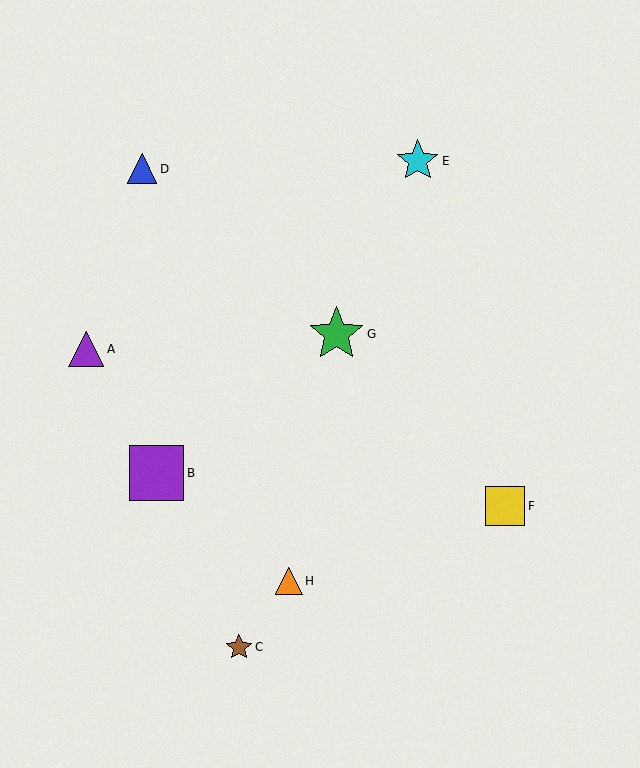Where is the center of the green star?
The center of the green star is at (336, 334).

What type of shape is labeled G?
Shape G is a green star.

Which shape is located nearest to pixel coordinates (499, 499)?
The yellow square (labeled F) at (505, 506) is nearest to that location.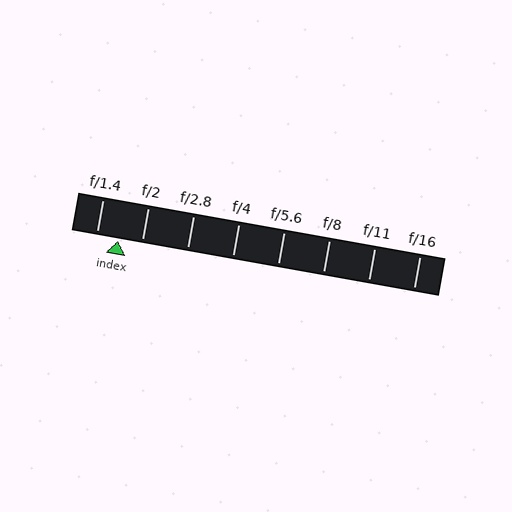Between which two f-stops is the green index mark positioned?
The index mark is between f/1.4 and f/2.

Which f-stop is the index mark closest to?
The index mark is closest to f/1.4.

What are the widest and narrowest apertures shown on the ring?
The widest aperture shown is f/1.4 and the narrowest is f/16.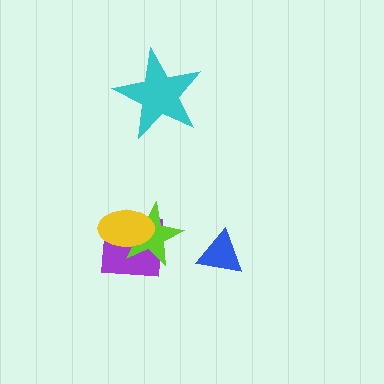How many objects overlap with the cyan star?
0 objects overlap with the cyan star.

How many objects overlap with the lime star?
2 objects overlap with the lime star.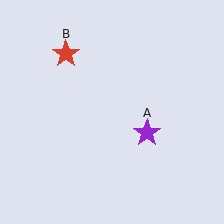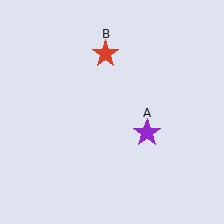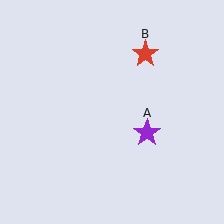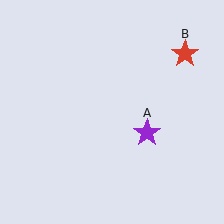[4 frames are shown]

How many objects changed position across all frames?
1 object changed position: red star (object B).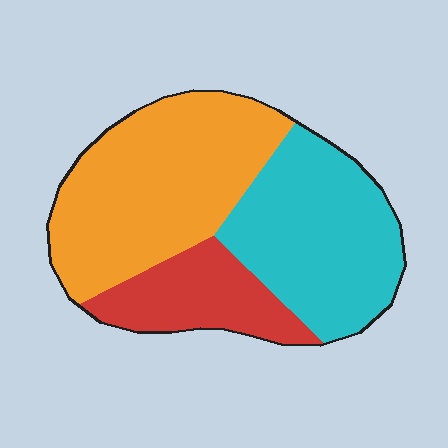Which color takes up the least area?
Red, at roughly 20%.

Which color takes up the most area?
Orange, at roughly 45%.